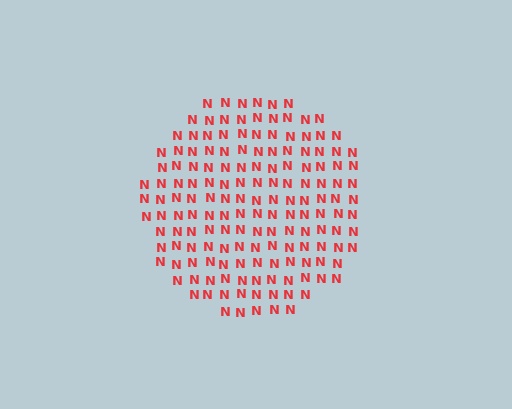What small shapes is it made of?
It is made of small letter N's.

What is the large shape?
The large shape is a circle.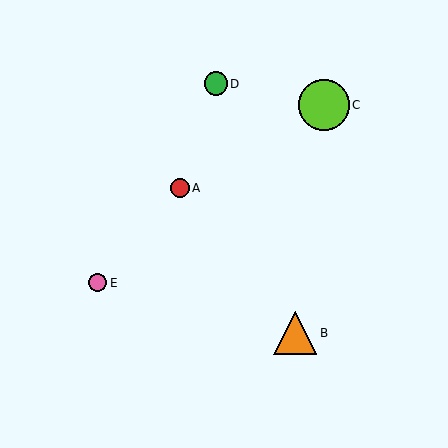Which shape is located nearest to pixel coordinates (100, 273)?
The pink circle (labeled E) at (98, 283) is nearest to that location.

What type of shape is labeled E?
Shape E is a pink circle.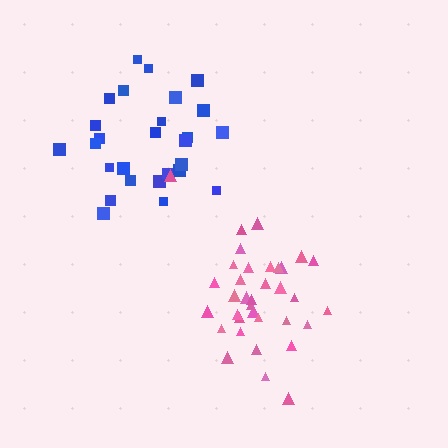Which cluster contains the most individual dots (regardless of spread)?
Pink (35).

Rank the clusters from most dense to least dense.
pink, blue.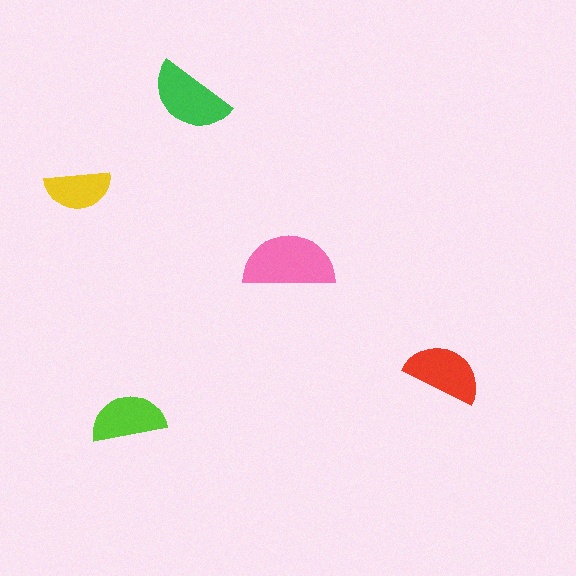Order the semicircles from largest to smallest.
the pink one, the green one, the red one, the lime one, the yellow one.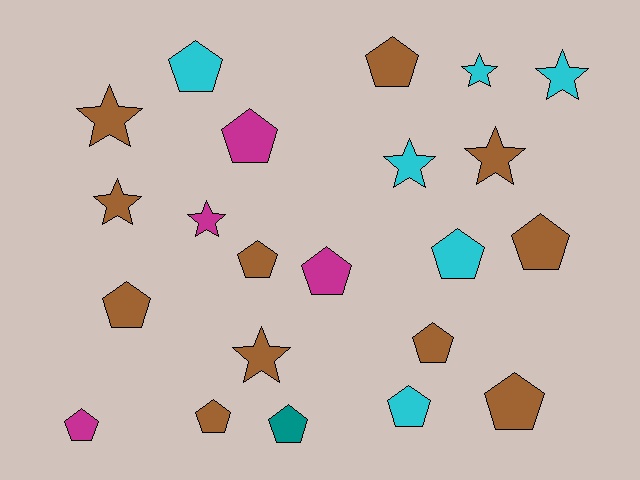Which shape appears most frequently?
Pentagon, with 14 objects.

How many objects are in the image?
There are 22 objects.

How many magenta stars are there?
There is 1 magenta star.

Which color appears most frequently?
Brown, with 11 objects.